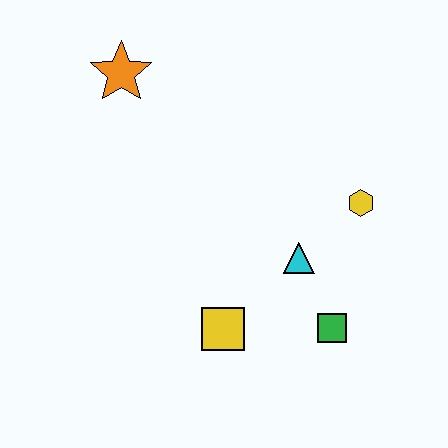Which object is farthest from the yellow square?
The orange star is farthest from the yellow square.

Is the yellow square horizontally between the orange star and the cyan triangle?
Yes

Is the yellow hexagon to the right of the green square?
Yes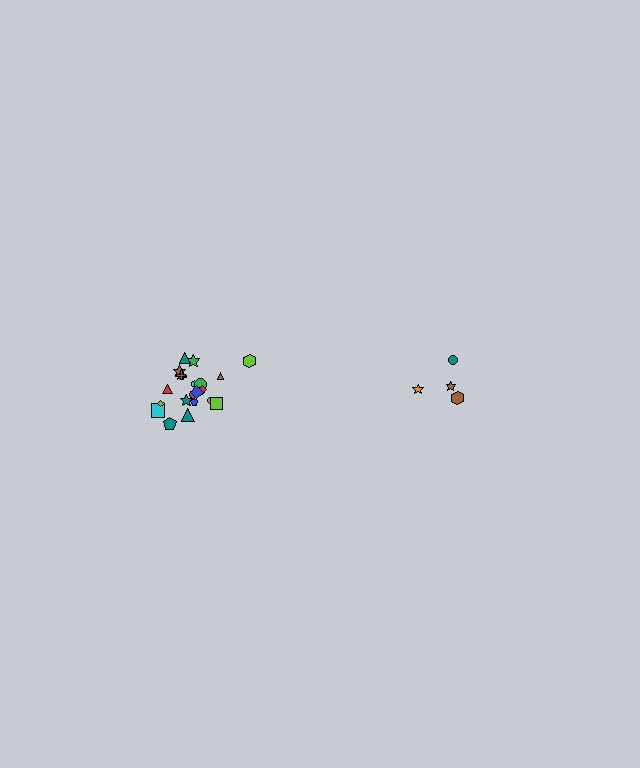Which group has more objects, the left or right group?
The left group.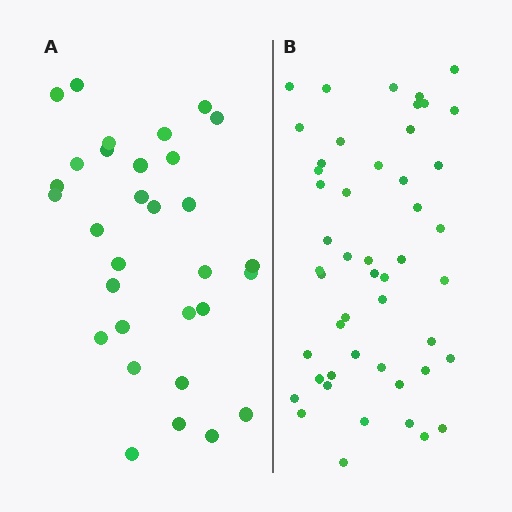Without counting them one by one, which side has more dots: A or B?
Region B (the right region) has more dots.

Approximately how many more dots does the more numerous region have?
Region B has approximately 20 more dots than region A.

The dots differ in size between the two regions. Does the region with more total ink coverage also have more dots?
No. Region A has more total ink coverage because its dots are larger, but region B actually contains more individual dots. Total area can be misleading — the number of items is what matters here.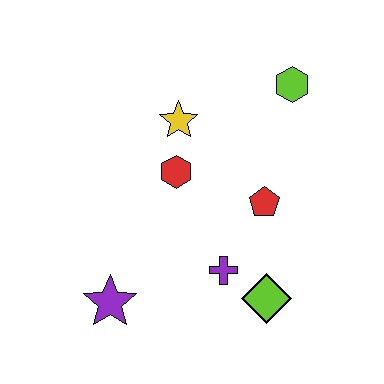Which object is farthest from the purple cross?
The lime hexagon is farthest from the purple cross.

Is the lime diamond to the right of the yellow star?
Yes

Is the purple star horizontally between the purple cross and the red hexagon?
No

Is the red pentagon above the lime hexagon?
No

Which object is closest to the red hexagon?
The yellow star is closest to the red hexagon.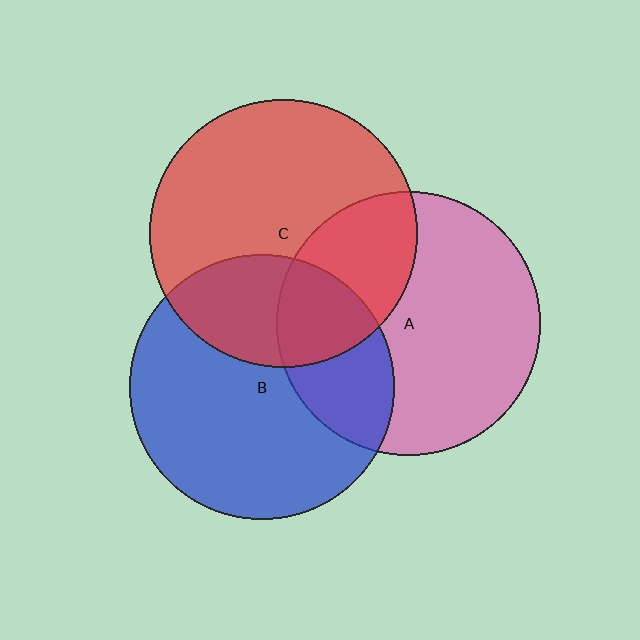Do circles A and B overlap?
Yes.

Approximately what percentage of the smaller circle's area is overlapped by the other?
Approximately 30%.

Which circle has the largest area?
Circle C (red).